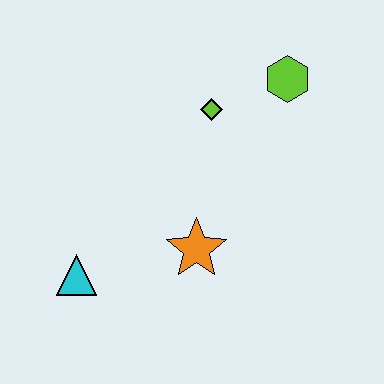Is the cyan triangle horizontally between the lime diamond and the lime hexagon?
No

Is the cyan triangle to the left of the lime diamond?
Yes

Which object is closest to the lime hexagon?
The lime diamond is closest to the lime hexagon.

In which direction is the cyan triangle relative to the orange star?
The cyan triangle is to the left of the orange star.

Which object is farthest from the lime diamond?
The cyan triangle is farthest from the lime diamond.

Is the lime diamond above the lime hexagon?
No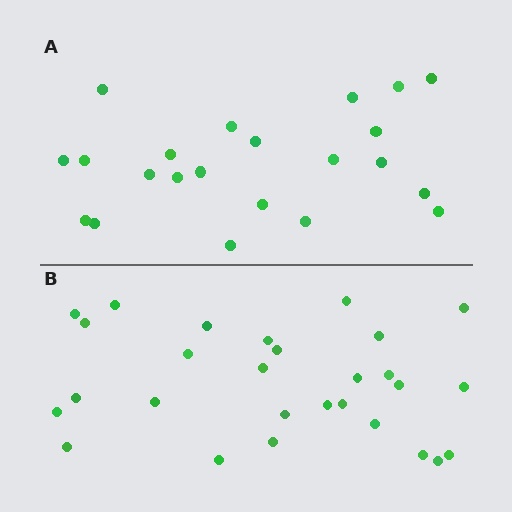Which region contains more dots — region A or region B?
Region B (the bottom region) has more dots.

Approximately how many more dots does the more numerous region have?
Region B has about 6 more dots than region A.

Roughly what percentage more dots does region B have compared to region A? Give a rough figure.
About 25% more.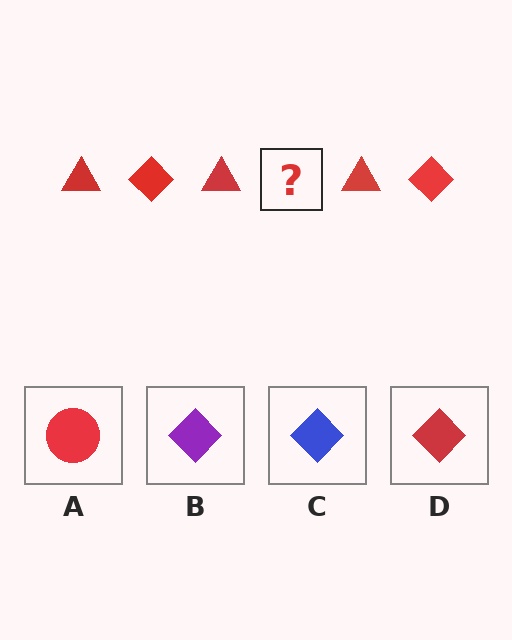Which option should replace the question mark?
Option D.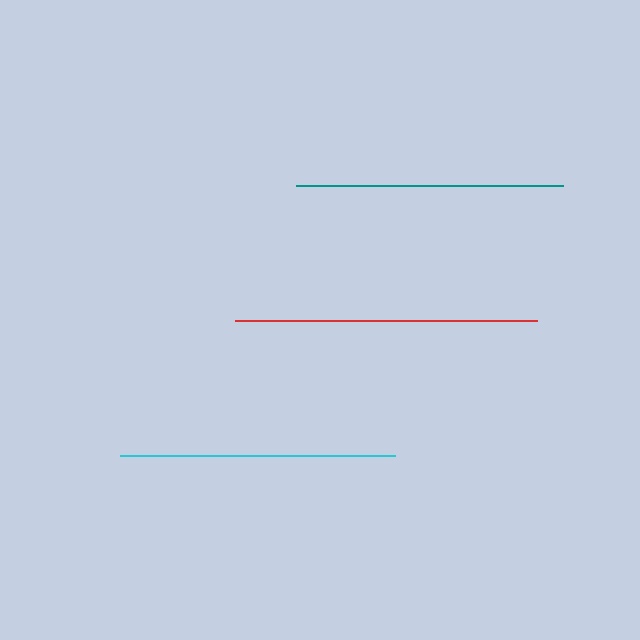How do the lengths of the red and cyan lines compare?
The red and cyan lines are approximately the same length.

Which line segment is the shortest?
The teal line is the shortest at approximately 268 pixels.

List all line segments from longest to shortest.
From longest to shortest: red, cyan, teal.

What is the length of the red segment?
The red segment is approximately 302 pixels long.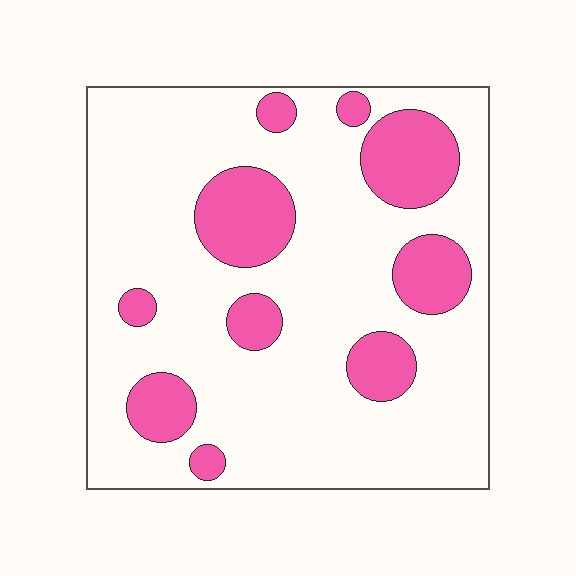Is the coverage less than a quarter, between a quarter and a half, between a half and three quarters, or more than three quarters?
Less than a quarter.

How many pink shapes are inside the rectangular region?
10.